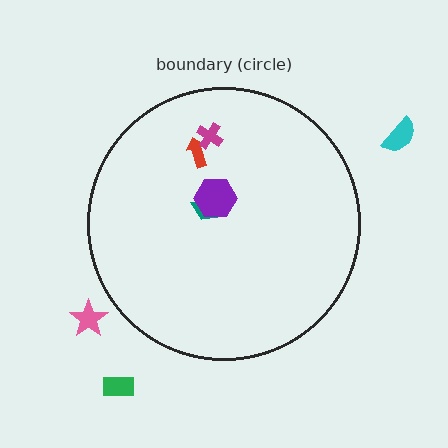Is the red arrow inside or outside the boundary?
Inside.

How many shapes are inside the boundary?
4 inside, 3 outside.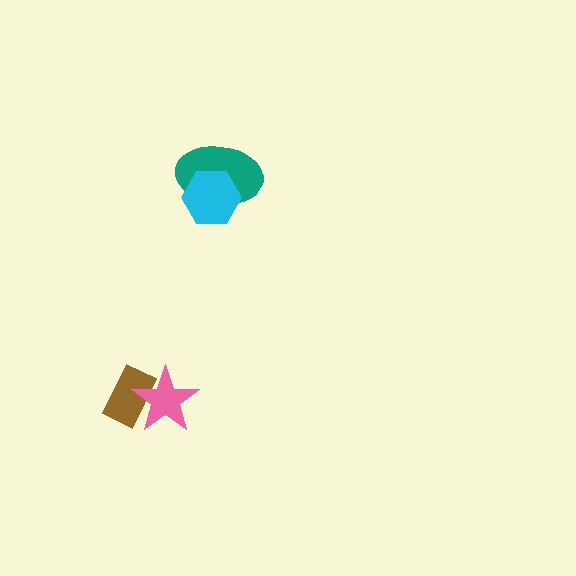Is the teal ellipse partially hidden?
Yes, it is partially covered by another shape.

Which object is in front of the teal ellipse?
The cyan hexagon is in front of the teal ellipse.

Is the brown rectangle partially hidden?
Yes, it is partially covered by another shape.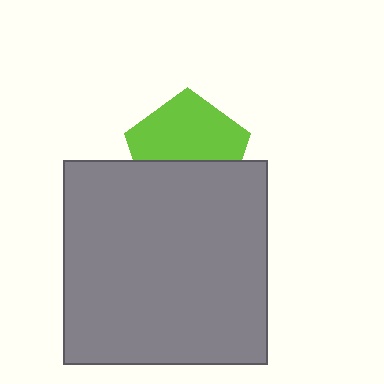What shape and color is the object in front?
The object in front is a gray rectangle.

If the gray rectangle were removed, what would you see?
You would see the complete lime pentagon.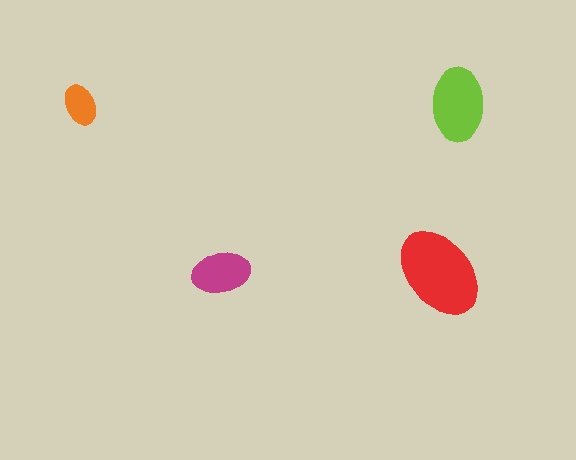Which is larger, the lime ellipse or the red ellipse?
The red one.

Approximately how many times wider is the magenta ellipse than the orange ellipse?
About 1.5 times wider.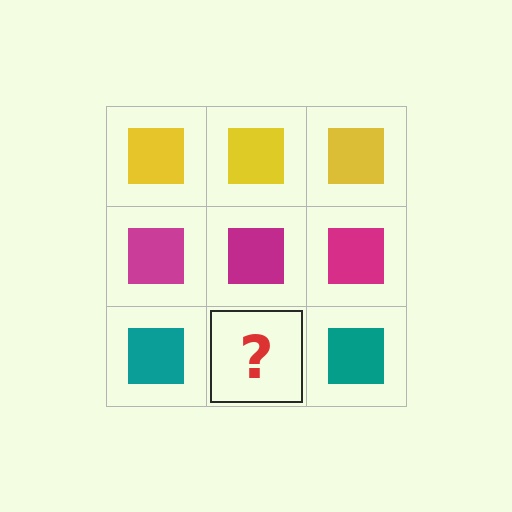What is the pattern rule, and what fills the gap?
The rule is that each row has a consistent color. The gap should be filled with a teal square.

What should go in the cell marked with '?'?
The missing cell should contain a teal square.